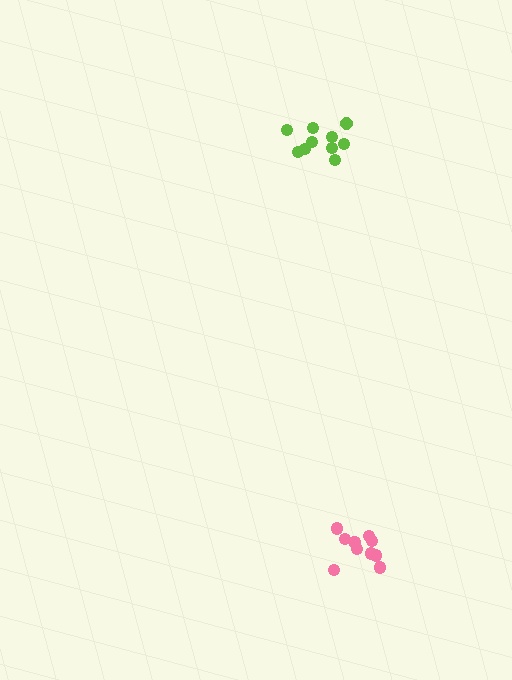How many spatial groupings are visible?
There are 2 spatial groupings.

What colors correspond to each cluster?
The clusters are colored: lime, pink.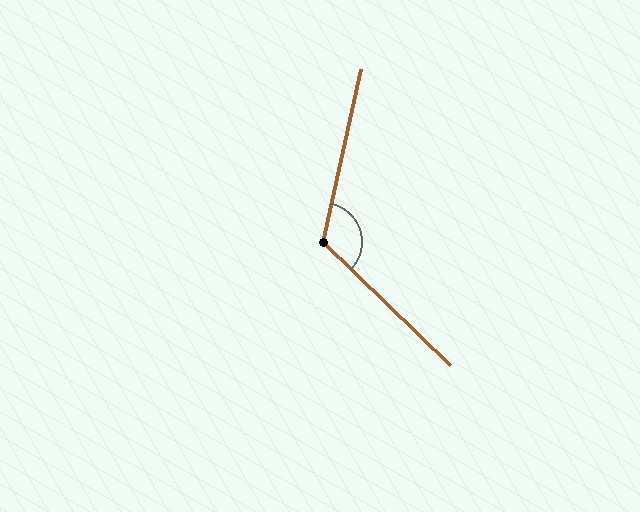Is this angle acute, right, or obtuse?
It is obtuse.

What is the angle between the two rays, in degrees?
Approximately 122 degrees.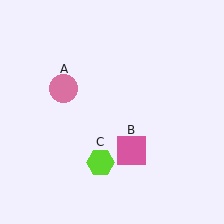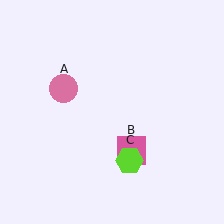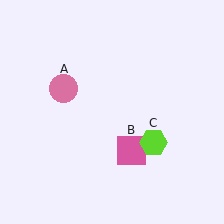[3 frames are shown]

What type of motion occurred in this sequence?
The lime hexagon (object C) rotated counterclockwise around the center of the scene.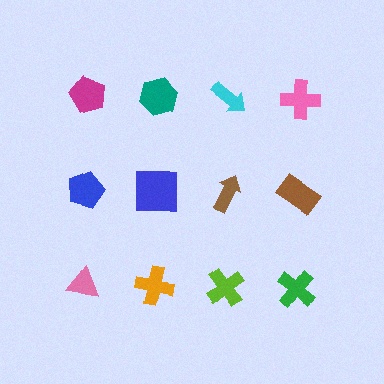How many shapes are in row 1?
4 shapes.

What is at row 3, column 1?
A pink triangle.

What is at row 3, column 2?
An orange cross.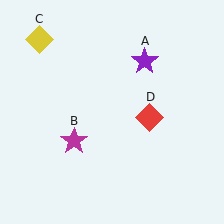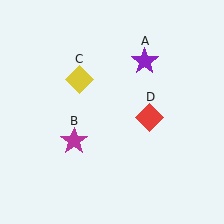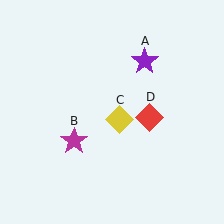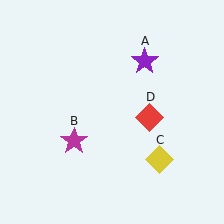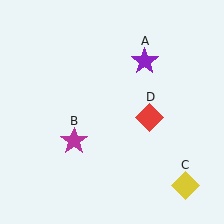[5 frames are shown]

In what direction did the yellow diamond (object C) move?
The yellow diamond (object C) moved down and to the right.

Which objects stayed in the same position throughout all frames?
Purple star (object A) and magenta star (object B) and red diamond (object D) remained stationary.